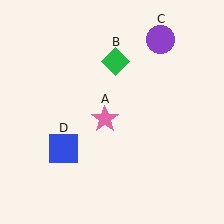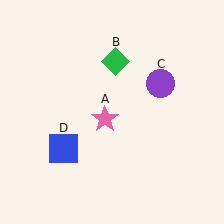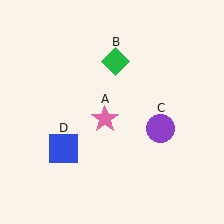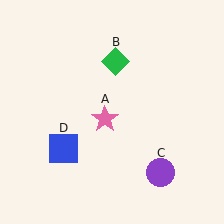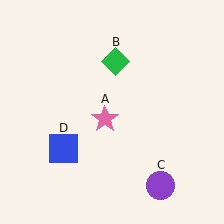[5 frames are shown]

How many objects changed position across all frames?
1 object changed position: purple circle (object C).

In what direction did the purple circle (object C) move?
The purple circle (object C) moved down.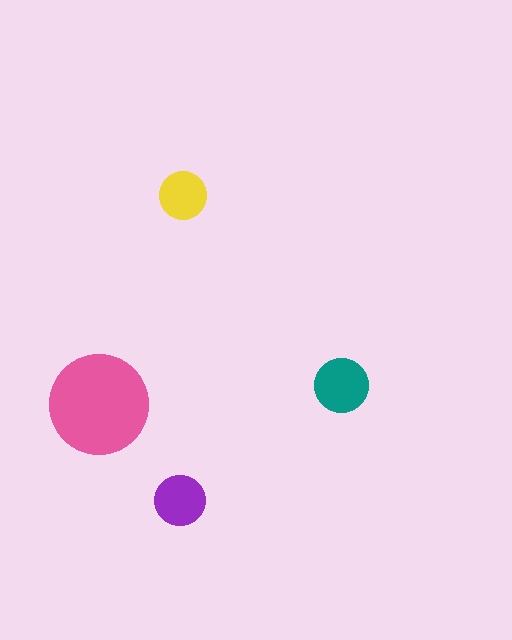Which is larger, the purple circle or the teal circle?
The teal one.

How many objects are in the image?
There are 4 objects in the image.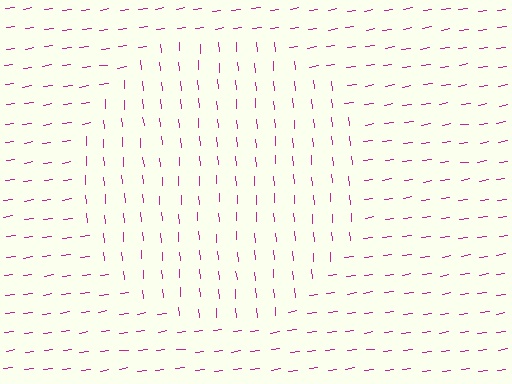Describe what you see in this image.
The image is filled with small magenta line segments. A circle region in the image has lines oriented differently from the surrounding lines, creating a visible texture boundary.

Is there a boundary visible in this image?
Yes, there is a texture boundary formed by a change in line orientation.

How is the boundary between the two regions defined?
The boundary is defined purely by a change in line orientation (approximately 87 degrees difference). All lines are the same color and thickness.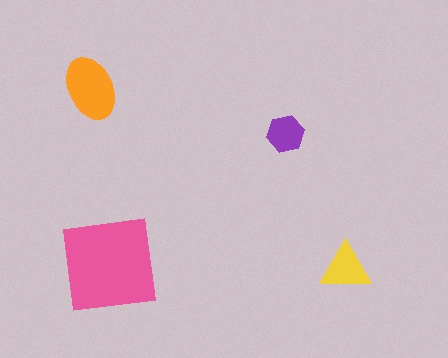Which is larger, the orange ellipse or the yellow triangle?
The orange ellipse.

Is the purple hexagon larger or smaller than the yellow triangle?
Smaller.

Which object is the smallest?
The purple hexagon.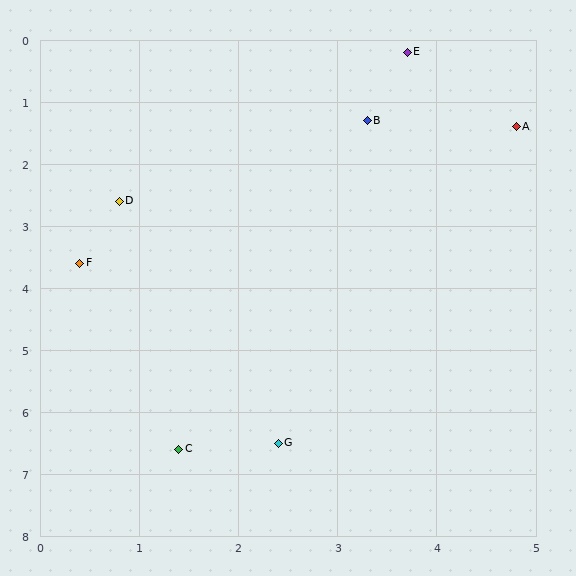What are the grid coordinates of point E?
Point E is at approximately (3.7, 0.2).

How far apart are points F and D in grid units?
Points F and D are about 1.1 grid units apart.